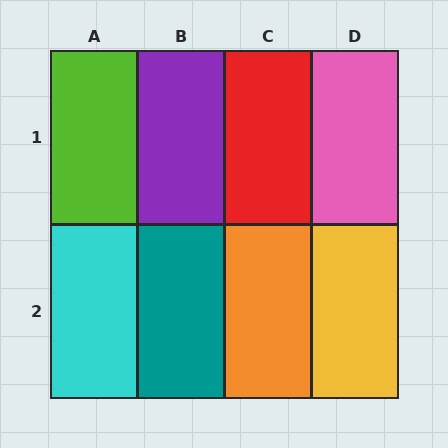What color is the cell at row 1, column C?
Red.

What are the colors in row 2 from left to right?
Cyan, teal, orange, yellow.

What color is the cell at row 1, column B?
Purple.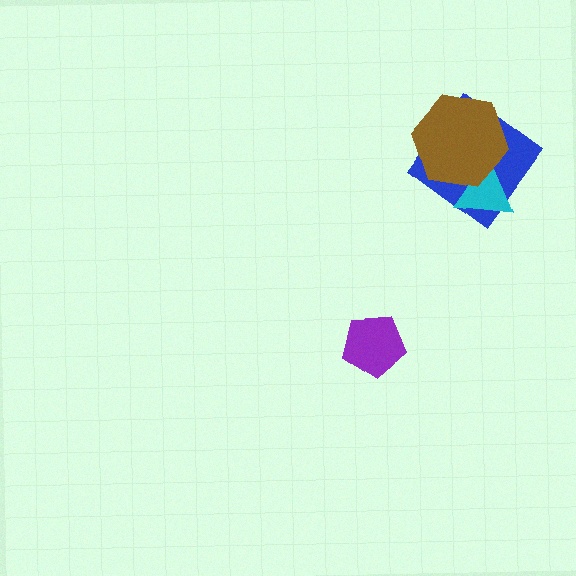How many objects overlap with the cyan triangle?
2 objects overlap with the cyan triangle.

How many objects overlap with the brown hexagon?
2 objects overlap with the brown hexagon.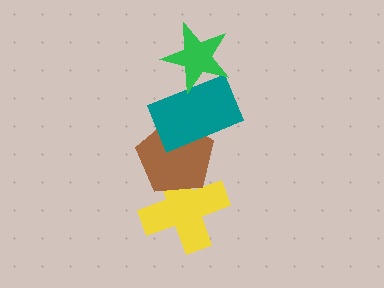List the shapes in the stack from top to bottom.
From top to bottom: the green star, the teal rectangle, the brown pentagon, the yellow cross.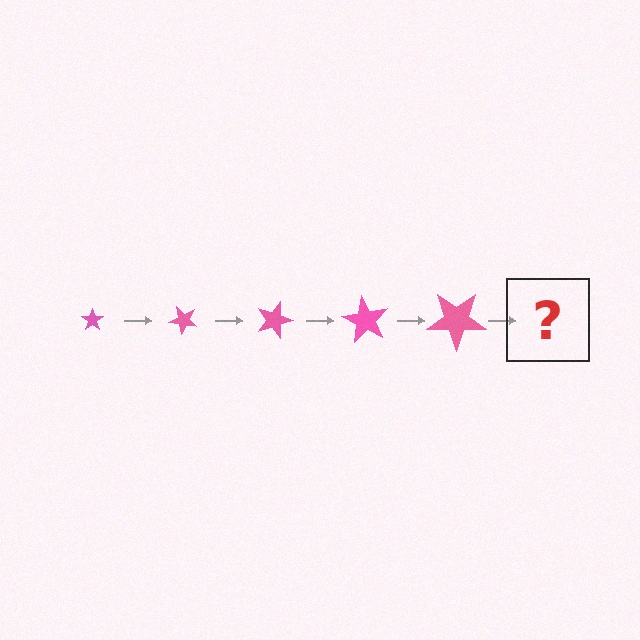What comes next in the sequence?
The next element should be a star, larger than the previous one and rotated 225 degrees from the start.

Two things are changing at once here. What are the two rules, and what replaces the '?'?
The two rules are that the star grows larger each step and it rotates 45 degrees each step. The '?' should be a star, larger than the previous one and rotated 225 degrees from the start.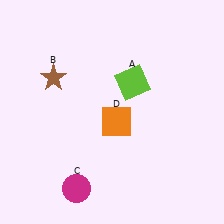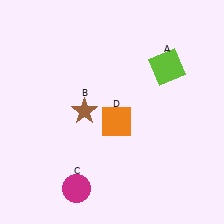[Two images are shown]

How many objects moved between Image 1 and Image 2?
2 objects moved between the two images.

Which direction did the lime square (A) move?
The lime square (A) moved right.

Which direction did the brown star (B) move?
The brown star (B) moved down.